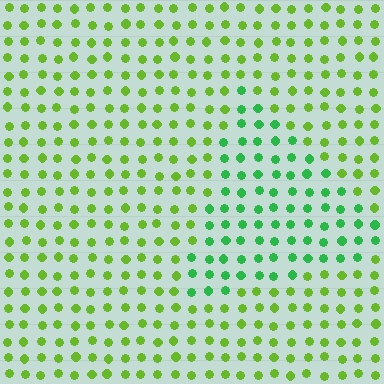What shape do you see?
I see a triangle.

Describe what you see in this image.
The image is filled with small lime elements in a uniform arrangement. A triangle-shaped region is visible where the elements are tinted to a slightly different hue, forming a subtle color boundary.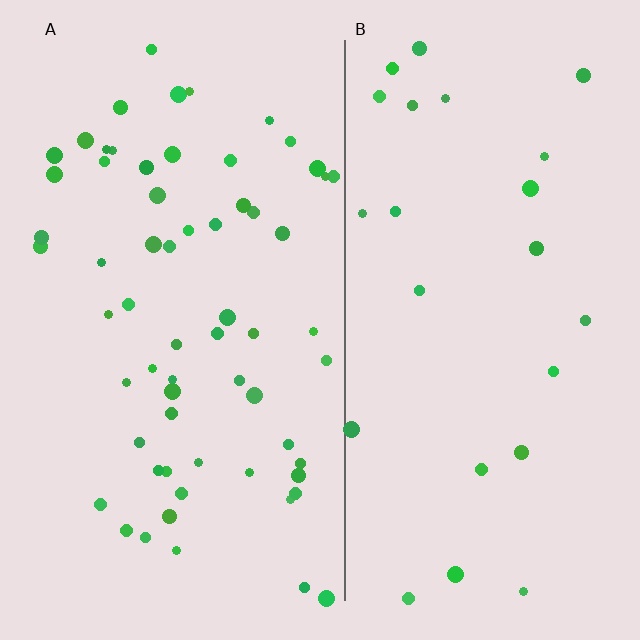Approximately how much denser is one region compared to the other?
Approximately 2.6× — region A over region B.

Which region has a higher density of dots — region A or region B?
A (the left).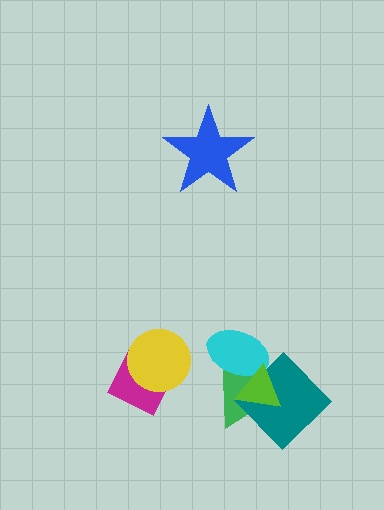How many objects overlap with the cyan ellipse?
2 objects overlap with the cyan ellipse.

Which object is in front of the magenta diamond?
The yellow circle is in front of the magenta diamond.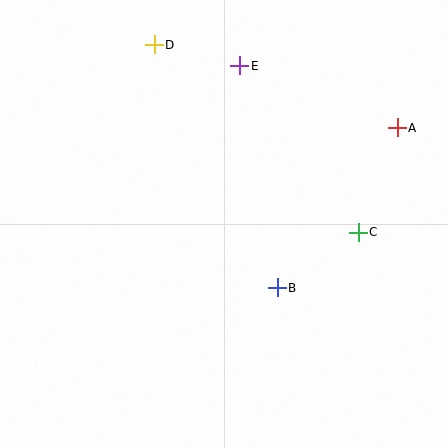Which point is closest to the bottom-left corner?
Point B is closest to the bottom-left corner.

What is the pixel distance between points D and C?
The distance between D and C is 277 pixels.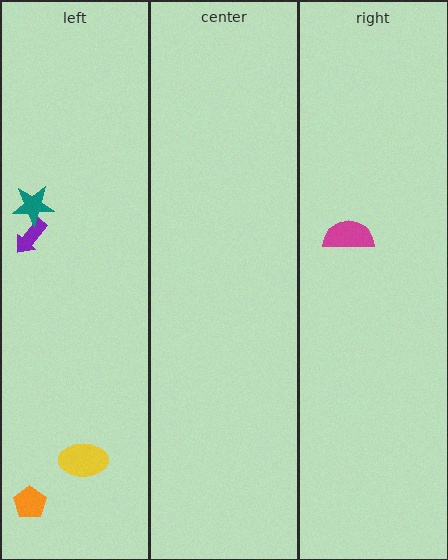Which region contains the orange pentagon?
The left region.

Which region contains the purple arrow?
The left region.